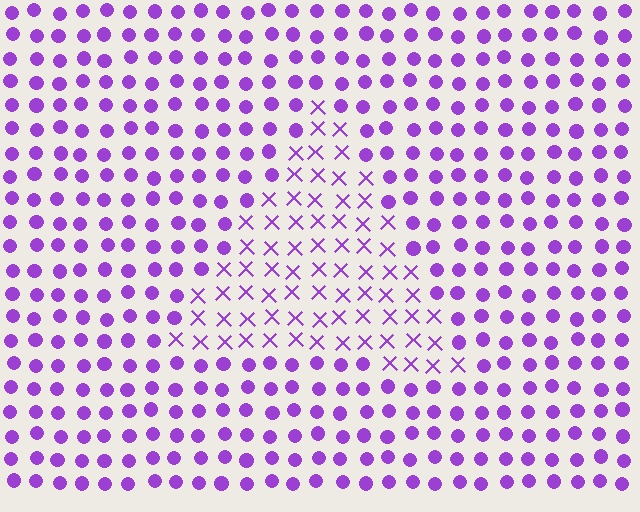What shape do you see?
I see a triangle.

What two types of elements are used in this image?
The image uses X marks inside the triangle region and circles outside it.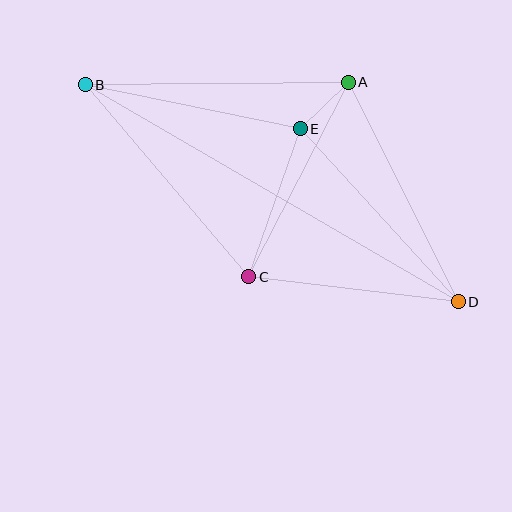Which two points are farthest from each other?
Points B and D are farthest from each other.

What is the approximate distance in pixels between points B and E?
The distance between B and E is approximately 219 pixels.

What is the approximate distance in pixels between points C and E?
The distance between C and E is approximately 157 pixels.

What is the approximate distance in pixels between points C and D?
The distance between C and D is approximately 211 pixels.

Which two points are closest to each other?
Points A and E are closest to each other.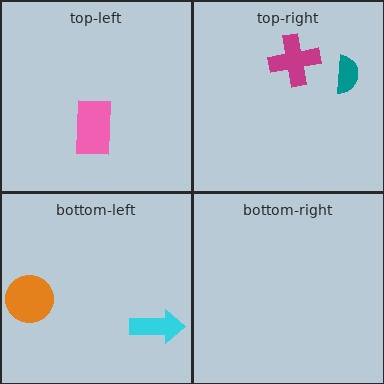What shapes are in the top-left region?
The pink rectangle.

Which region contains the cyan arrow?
The bottom-left region.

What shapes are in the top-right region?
The magenta cross, the teal semicircle.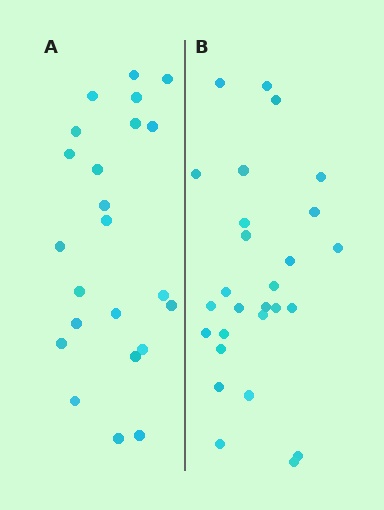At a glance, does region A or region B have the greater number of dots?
Region B (the right region) has more dots.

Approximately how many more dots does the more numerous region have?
Region B has about 4 more dots than region A.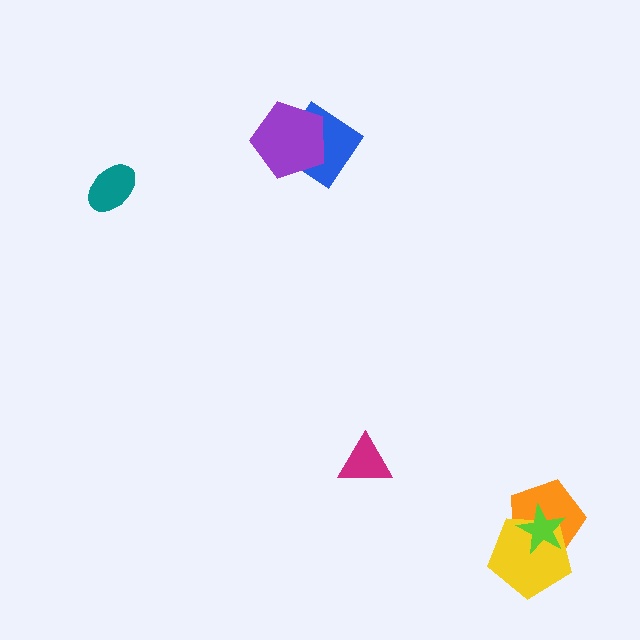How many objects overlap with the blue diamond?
1 object overlaps with the blue diamond.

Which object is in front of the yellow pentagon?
The lime star is in front of the yellow pentagon.